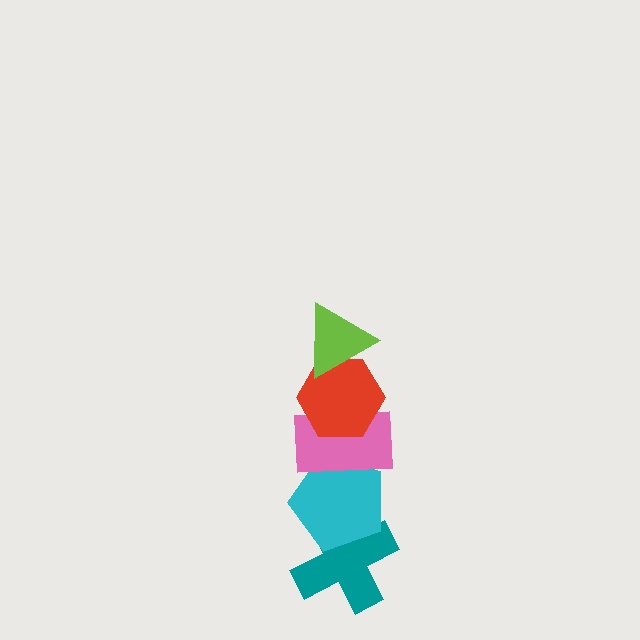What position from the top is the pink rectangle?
The pink rectangle is 3rd from the top.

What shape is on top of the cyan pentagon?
The pink rectangle is on top of the cyan pentagon.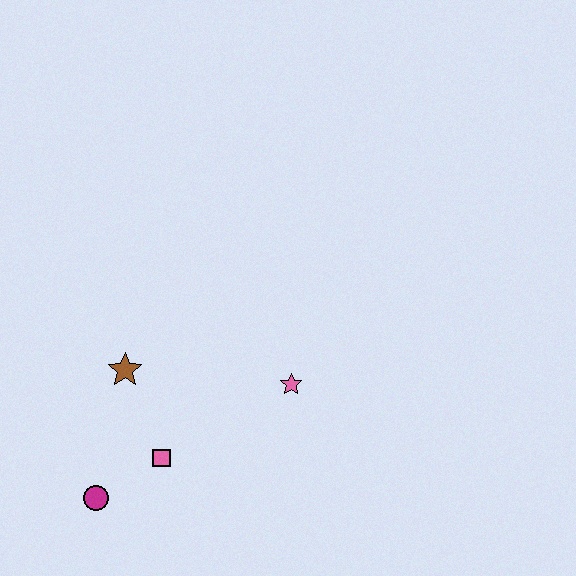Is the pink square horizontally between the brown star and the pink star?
Yes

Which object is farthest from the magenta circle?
The pink star is farthest from the magenta circle.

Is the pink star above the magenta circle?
Yes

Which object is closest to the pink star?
The pink square is closest to the pink star.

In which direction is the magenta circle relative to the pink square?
The magenta circle is to the left of the pink square.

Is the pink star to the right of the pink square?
Yes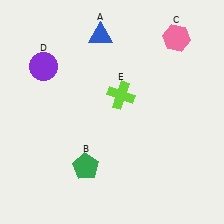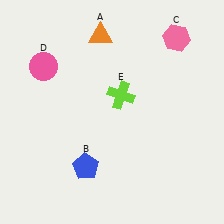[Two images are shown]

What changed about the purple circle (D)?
In Image 1, D is purple. In Image 2, it changed to pink.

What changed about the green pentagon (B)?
In Image 1, B is green. In Image 2, it changed to blue.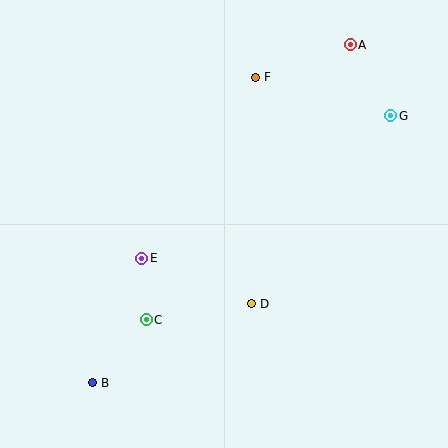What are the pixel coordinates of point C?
Point C is at (146, 320).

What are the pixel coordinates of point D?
Point D is at (252, 304).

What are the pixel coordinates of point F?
Point F is at (256, 77).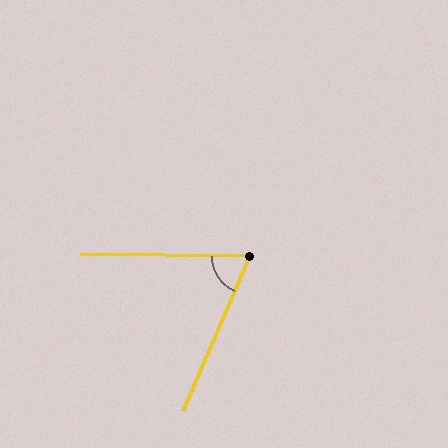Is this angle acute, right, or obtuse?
It is acute.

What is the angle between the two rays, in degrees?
Approximately 67 degrees.